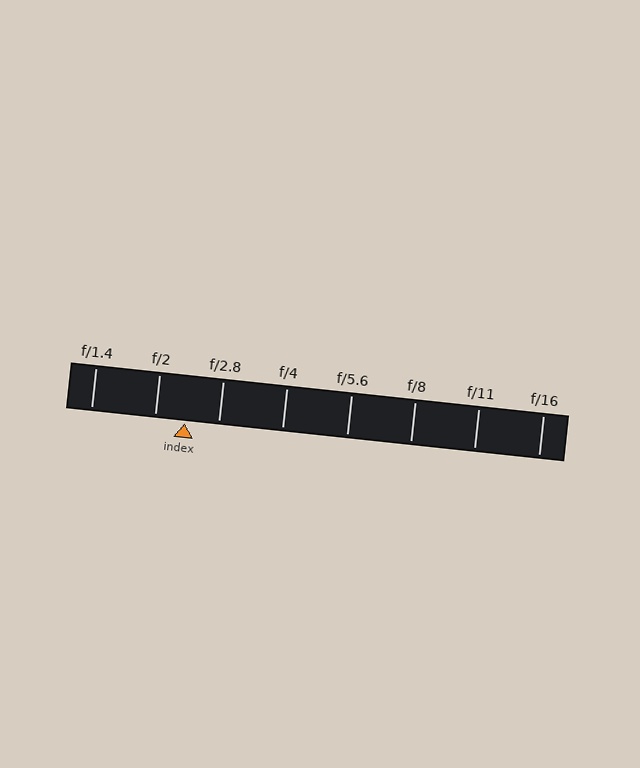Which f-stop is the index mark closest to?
The index mark is closest to f/2.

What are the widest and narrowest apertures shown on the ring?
The widest aperture shown is f/1.4 and the narrowest is f/16.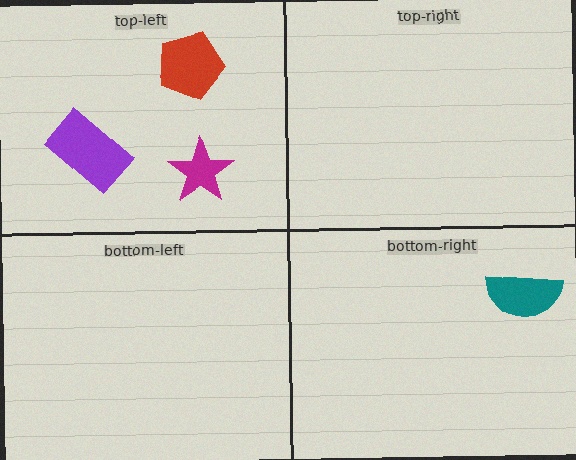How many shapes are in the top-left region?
3.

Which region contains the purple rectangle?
The top-left region.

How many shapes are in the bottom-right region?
1.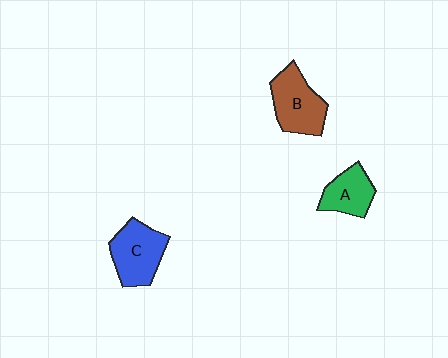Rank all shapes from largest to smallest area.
From largest to smallest: C (blue), B (brown), A (green).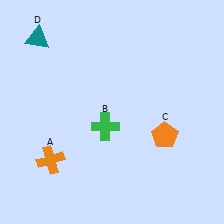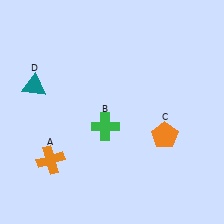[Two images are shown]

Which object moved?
The teal triangle (D) moved down.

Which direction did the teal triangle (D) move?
The teal triangle (D) moved down.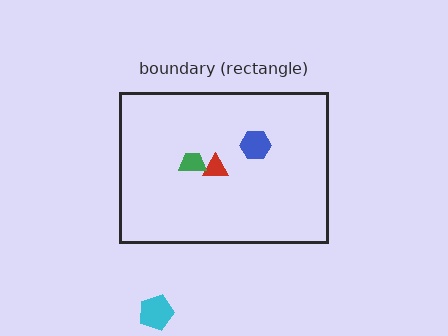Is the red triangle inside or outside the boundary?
Inside.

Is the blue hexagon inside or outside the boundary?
Inside.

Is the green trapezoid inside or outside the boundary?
Inside.